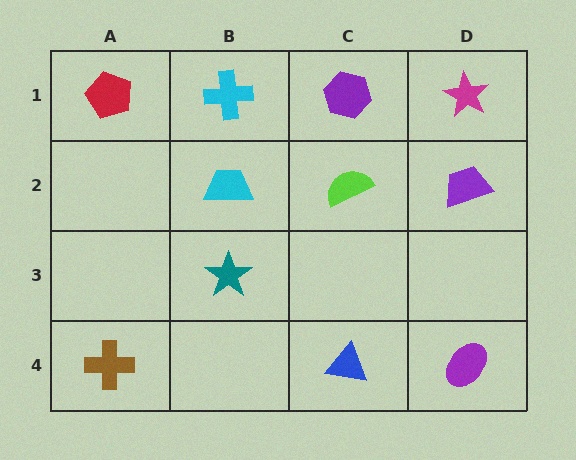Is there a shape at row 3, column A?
No, that cell is empty.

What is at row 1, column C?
A purple hexagon.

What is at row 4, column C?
A blue triangle.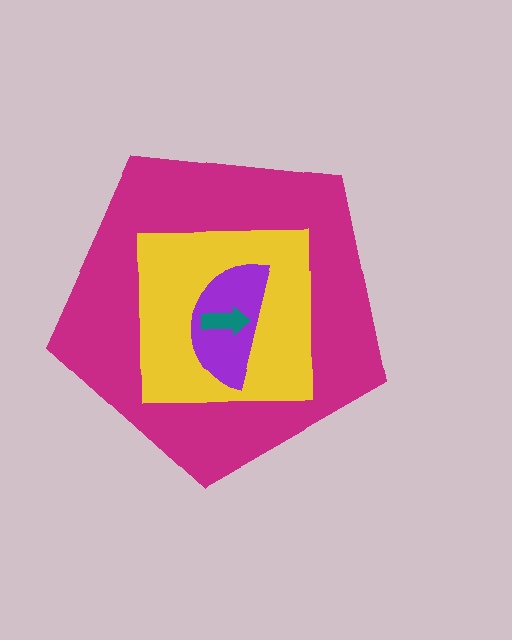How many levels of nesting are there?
4.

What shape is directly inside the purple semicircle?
The teal arrow.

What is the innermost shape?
The teal arrow.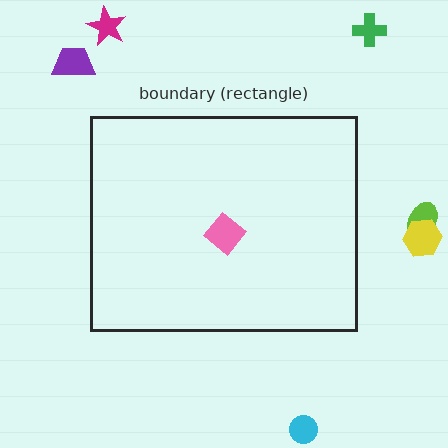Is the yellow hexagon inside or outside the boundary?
Outside.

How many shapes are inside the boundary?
1 inside, 6 outside.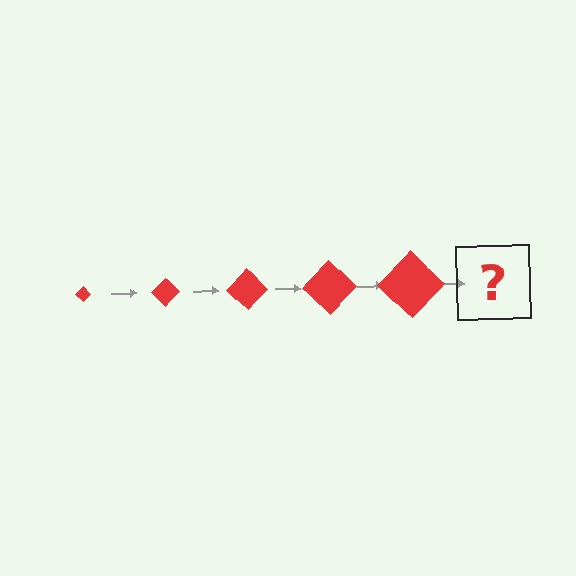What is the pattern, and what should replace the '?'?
The pattern is that the diamond gets progressively larger each step. The '?' should be a red diamond, larger than the previous one.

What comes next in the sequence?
The next element should be a red diamond, larger than the previous one.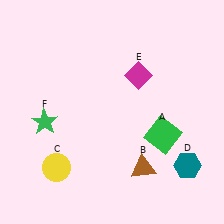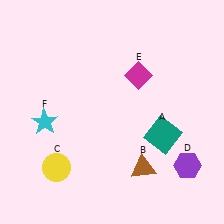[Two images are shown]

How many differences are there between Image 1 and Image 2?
There are 3 differences between the two images.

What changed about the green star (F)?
In Image 1, F is green. In Image 2, it changed to cyan.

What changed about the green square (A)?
In Image 1, A is green. In Image 2, it changed to teal.